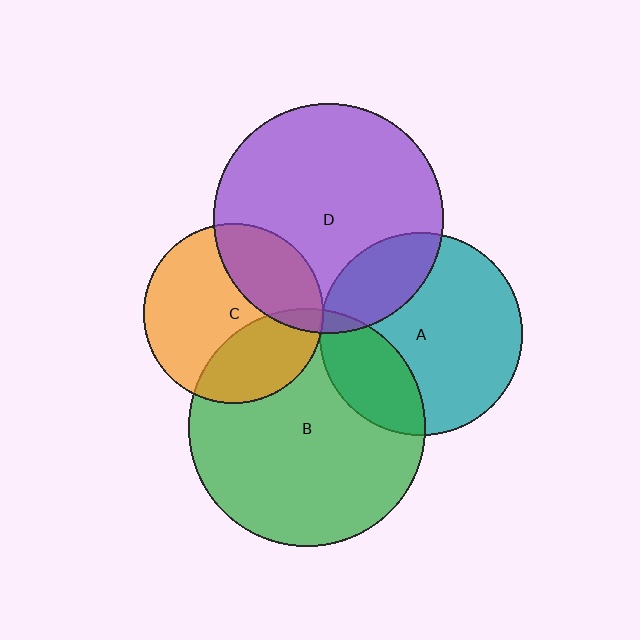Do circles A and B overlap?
Yes.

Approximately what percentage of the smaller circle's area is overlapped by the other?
Approximately 25%.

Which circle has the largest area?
Circle B (green).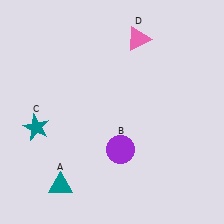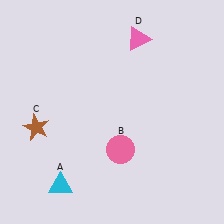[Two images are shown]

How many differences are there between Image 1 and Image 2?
There are 3 differences between the two images.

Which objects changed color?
A changed from teal to cyan. B changed from purple to pink. C changed from teal to brown.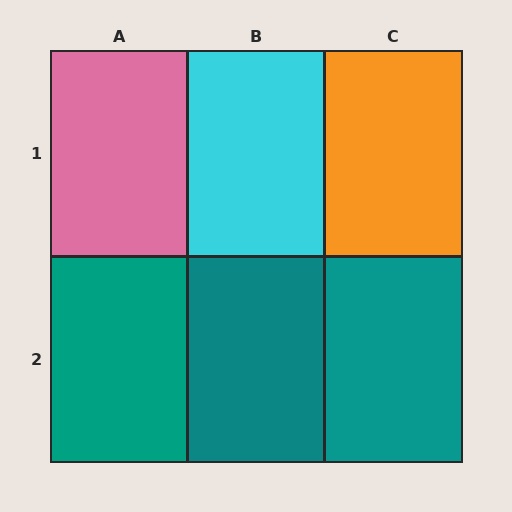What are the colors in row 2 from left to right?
Teal, teal, teal.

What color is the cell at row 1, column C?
Orange.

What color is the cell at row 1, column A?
Pink.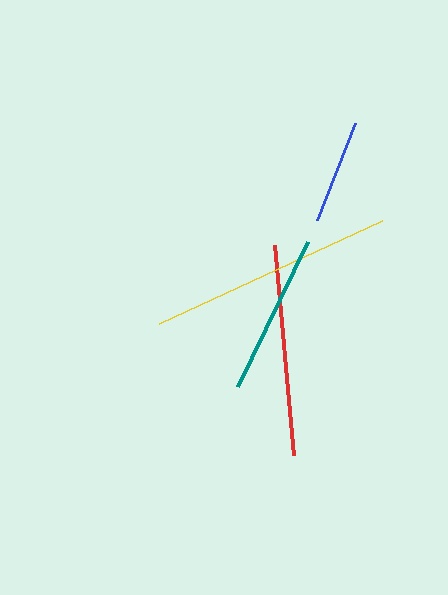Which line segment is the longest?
The yellow line is the longest at approximately 245 pixels.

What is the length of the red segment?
The red segment is approximately 211 pixels long.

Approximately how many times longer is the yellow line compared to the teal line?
The yellow line is approximately 1.5 times the length of the teal line.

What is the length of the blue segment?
The blue segment is approximately 104 pixels long.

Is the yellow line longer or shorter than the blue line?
The yellow line is longer than the blue line.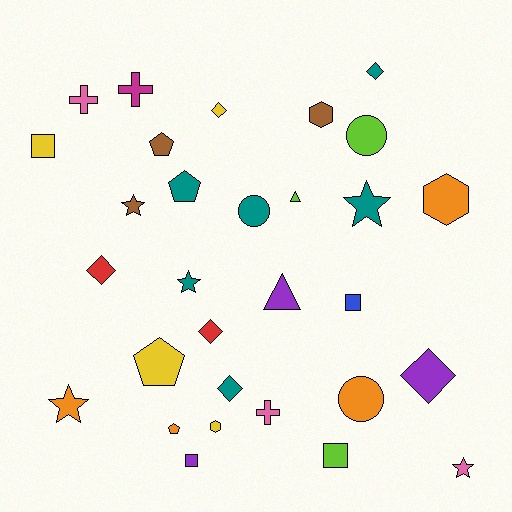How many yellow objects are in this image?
There are 4 yellow objects.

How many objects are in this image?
There are 30 objects.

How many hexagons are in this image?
There are 3 hexagons.